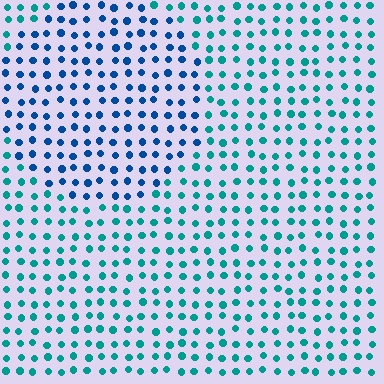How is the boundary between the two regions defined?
The boundary is defined purely by a slight shift in hue (about 37 degrees). Spacing, size, and orientation are identical on both sides.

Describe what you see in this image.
The image is filled with small teal elements in a uniform arrangement. A circle-shaped region is visible where the elements are tinted to a slightly different hue, forming a subtle color boundary.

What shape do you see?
I see a circle.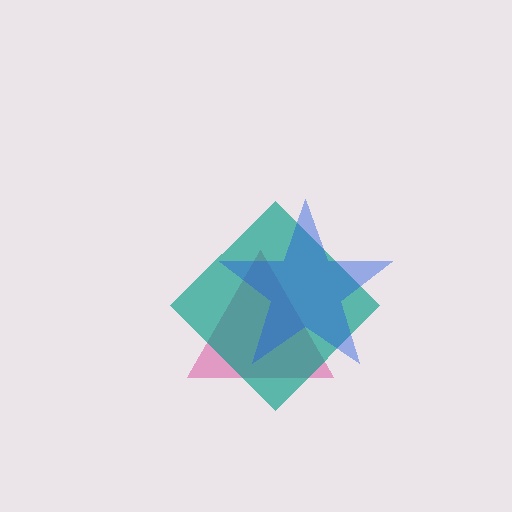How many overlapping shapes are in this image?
There are 3 overlapping shapes in the image.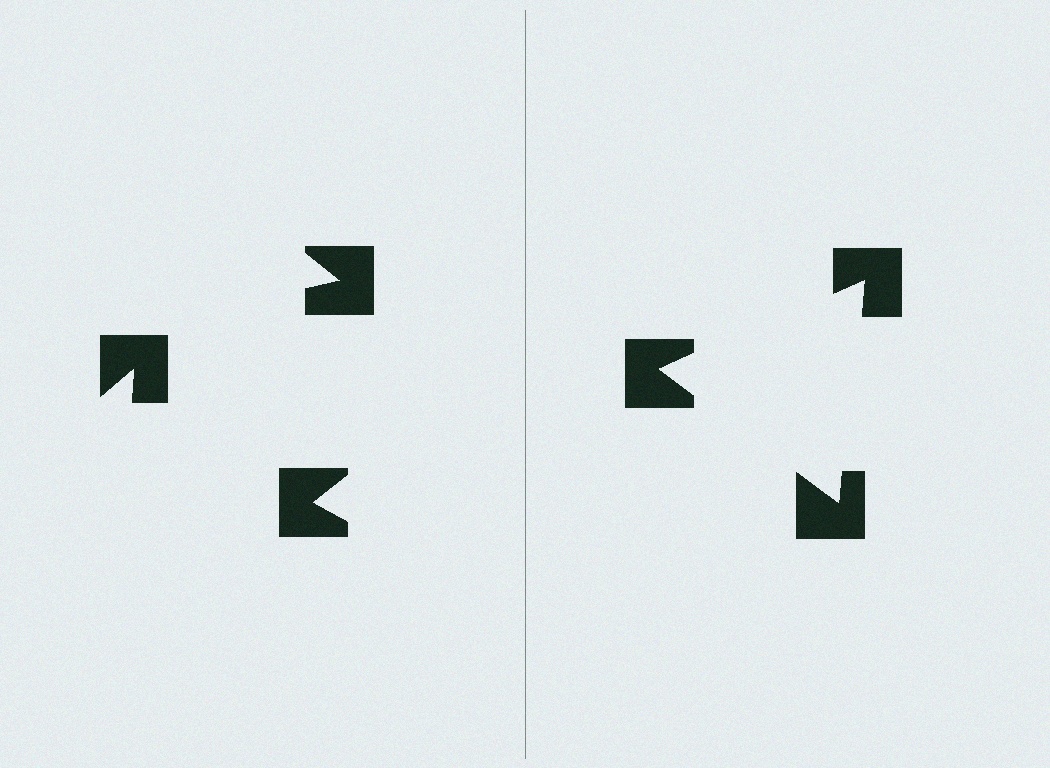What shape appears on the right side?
An illusory triangle.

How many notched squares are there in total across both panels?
6 — 3 on each side.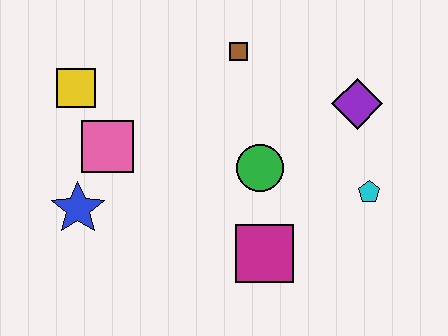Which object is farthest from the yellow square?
The cyan pentagon is farthest from the yellow square.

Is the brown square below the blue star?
No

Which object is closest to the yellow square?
The pink square is closest to the yellow square.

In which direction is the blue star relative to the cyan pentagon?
The blue star is to the left of the cyan pentagon.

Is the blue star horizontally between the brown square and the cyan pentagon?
No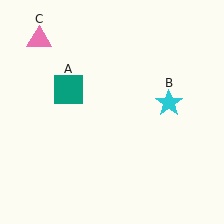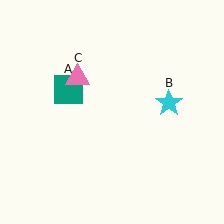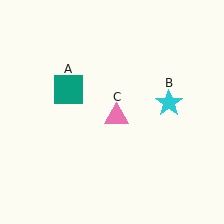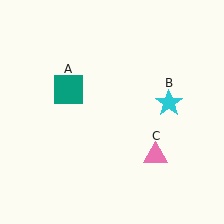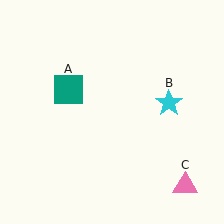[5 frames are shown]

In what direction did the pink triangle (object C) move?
The pink triangle (object C) moved down and to the right.